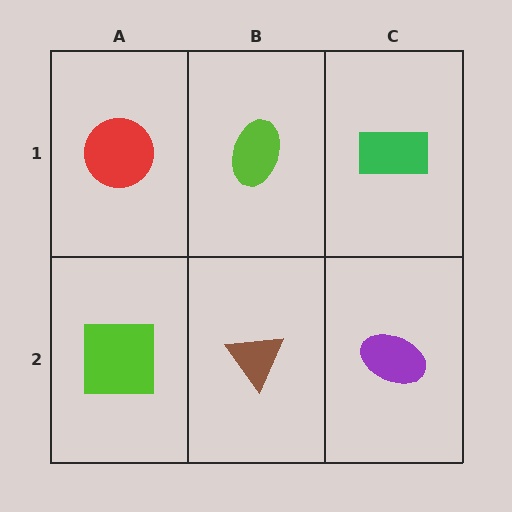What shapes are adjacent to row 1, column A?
A lime square (row 2, column A), a lime ellipse (row 1, column B).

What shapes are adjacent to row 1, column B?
A brown triangle (row 2, column B), a red circle (row 1, column A), a green rectangle (row 1, column C).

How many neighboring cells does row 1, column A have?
2.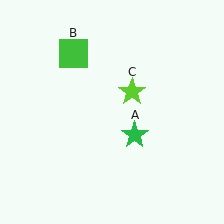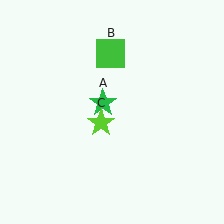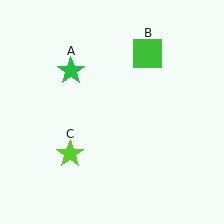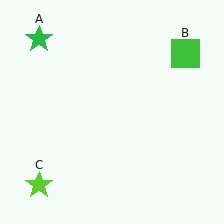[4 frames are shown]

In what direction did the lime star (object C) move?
The lime star (object C) moved down and to the left.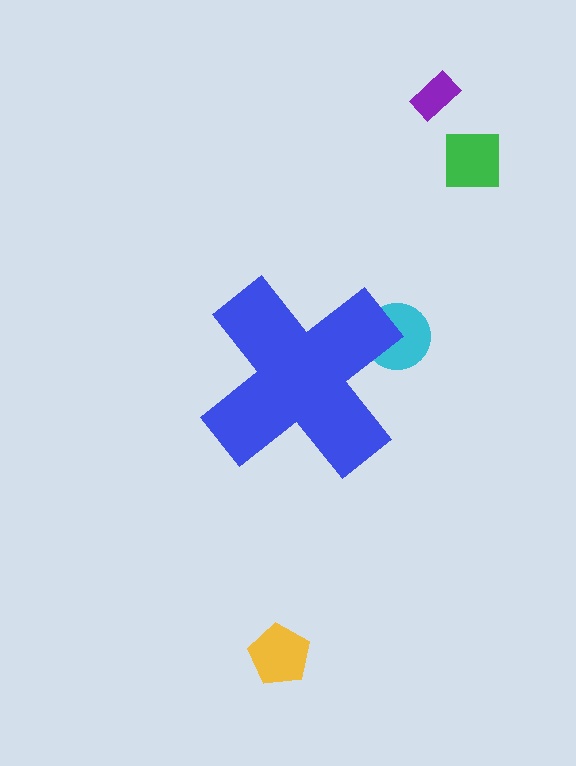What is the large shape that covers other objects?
A blue cross.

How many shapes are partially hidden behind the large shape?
1 shape is partially hidden.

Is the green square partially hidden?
No, the green square is fully visible.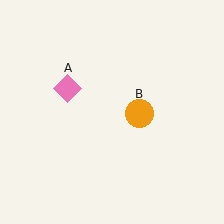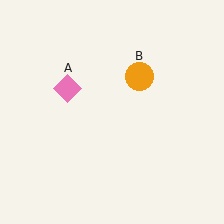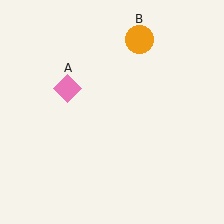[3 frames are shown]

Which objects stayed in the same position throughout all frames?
Pink diamond (object A) remained stationary.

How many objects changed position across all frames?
1 object changed position: orange circle (object B).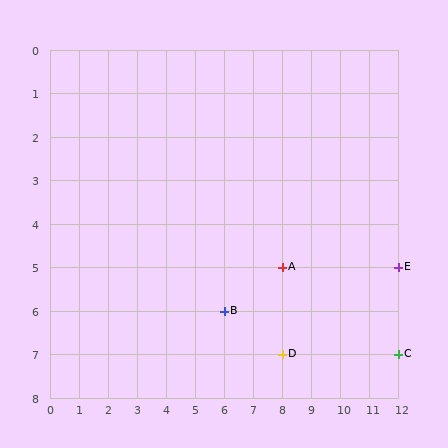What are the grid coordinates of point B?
Point B is at grid coordinates (6, 6).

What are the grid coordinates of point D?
Point D is at grid coordinates (8, 7).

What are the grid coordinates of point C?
Point C is at grid coordinates (12, 7).